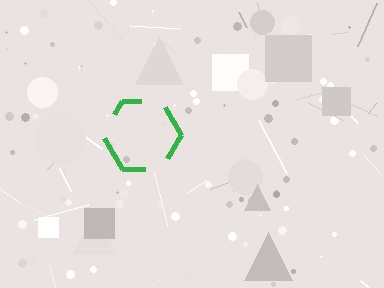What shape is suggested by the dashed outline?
The dashed outline suggests a hexagon.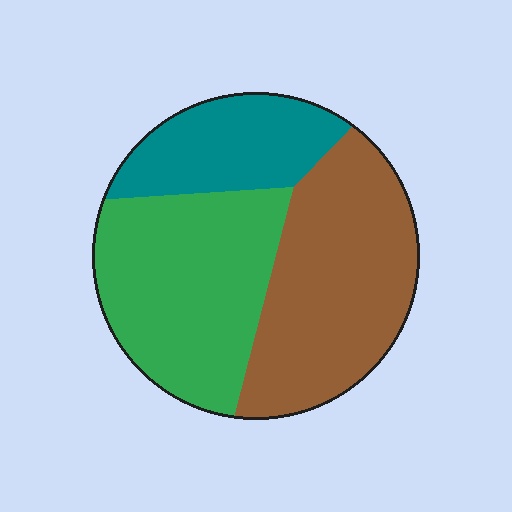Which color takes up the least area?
Teal, at roughly 20%.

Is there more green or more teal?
Green.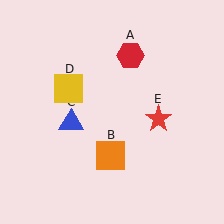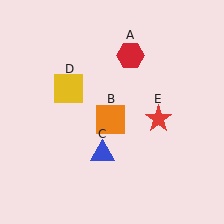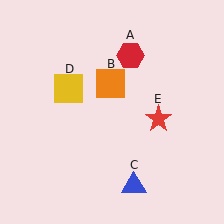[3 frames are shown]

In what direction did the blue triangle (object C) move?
The blue triangle (object C) moved down and to the right.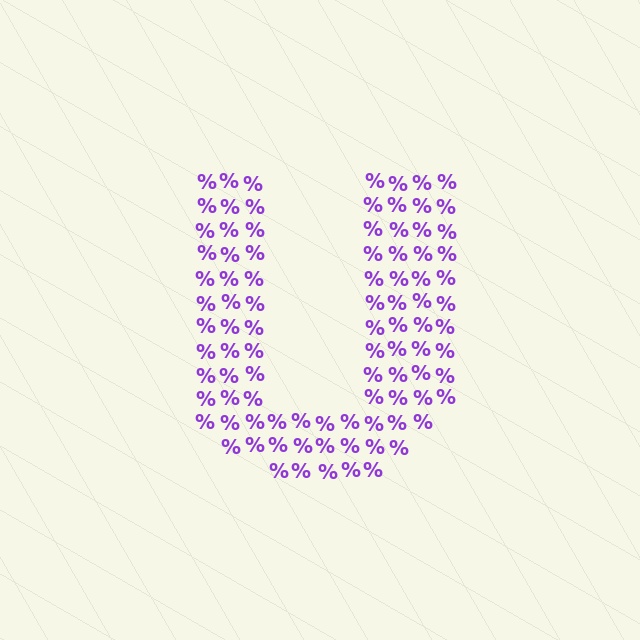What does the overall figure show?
The overall figure shows the letter U.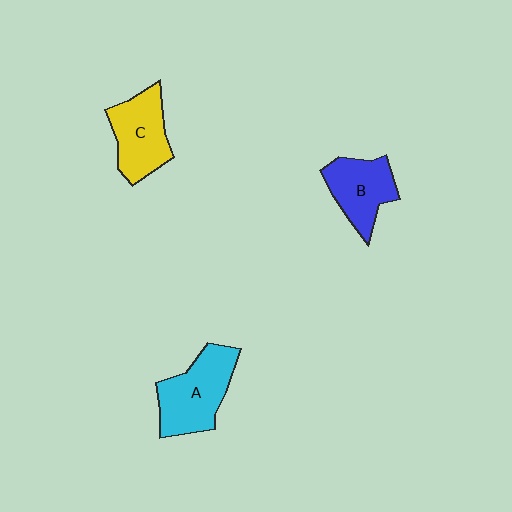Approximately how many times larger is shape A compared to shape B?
Approximately 1.3 times.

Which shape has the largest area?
Shape A (cyan).